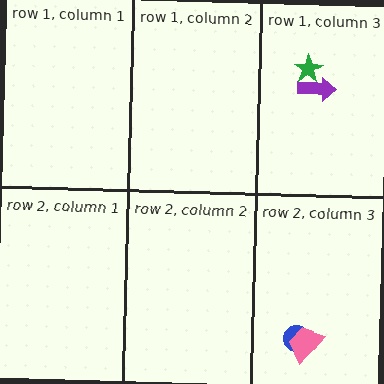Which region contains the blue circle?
The row 2, column 3 region.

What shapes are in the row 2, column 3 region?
The blue circle, the pink trapezoid.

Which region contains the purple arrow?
The row 1, column 3 region.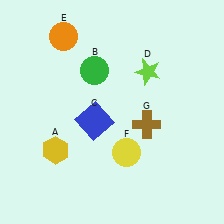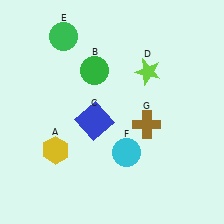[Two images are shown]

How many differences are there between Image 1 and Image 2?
There are 2 differences between the two images.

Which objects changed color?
E changed from orange to green. F changed from yellow to cyan.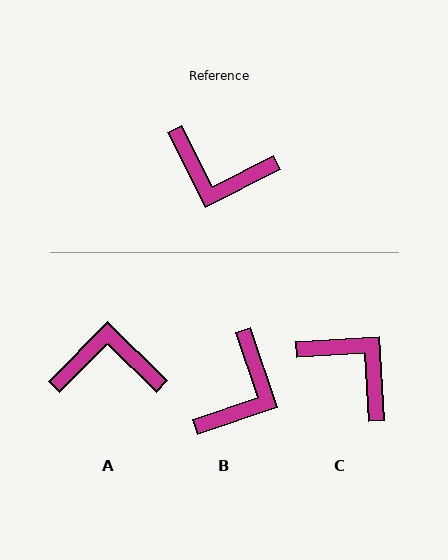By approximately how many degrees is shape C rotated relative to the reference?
Approximately 156 degrees counter-clockwise.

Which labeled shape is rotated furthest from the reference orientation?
A, about 161 degrees away.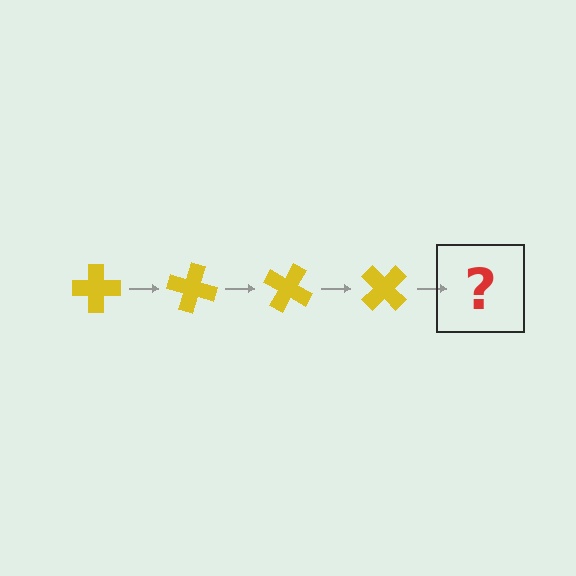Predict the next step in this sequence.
The next step is a yellow cross rotated 60 degrees.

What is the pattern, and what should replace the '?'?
The pattern is that the cross rotates 15 degrees each step. The '?' should be a yellow cross rotated 60 degrees.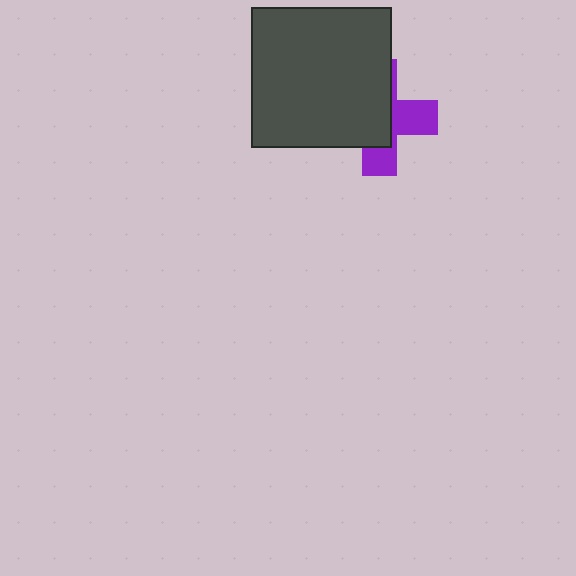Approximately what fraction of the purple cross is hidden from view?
Roughly 58% of the purple cross is hidden behind the dark gray square.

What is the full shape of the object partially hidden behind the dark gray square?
The partially hidden object is a purple cross.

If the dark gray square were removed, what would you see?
You would see the complete purple cross.